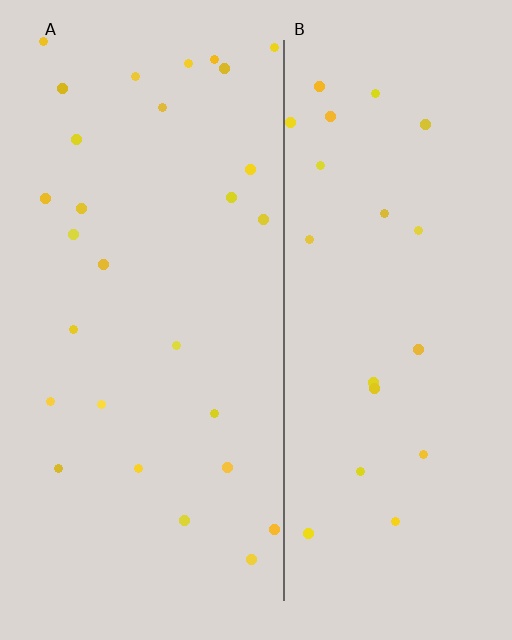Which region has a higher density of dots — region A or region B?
A (the left).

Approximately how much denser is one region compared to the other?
Approximately 1.3× — region A over region B.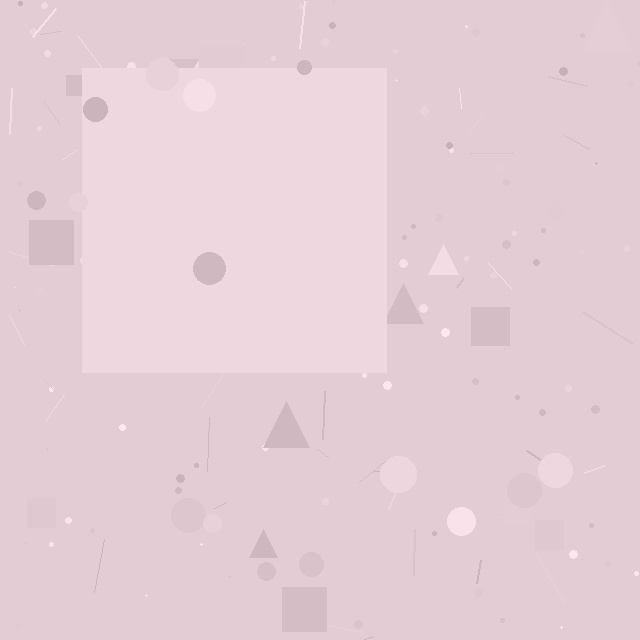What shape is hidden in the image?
A square is hidden in the image.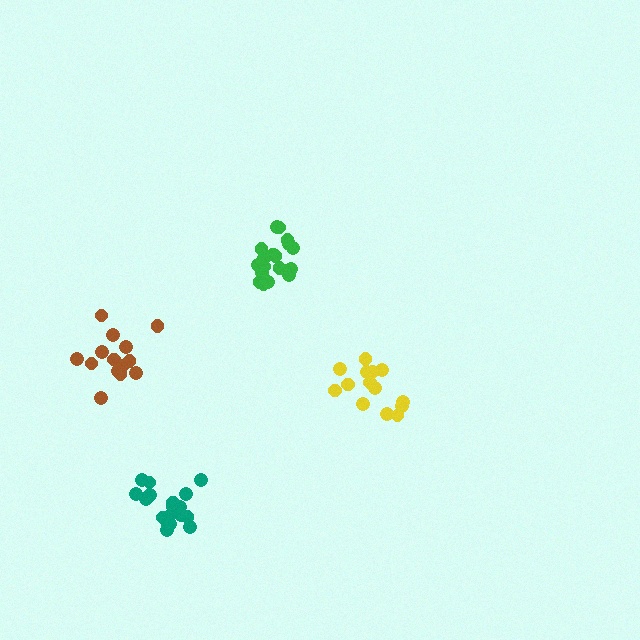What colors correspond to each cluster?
The clusters are colored: yellow, green, teal, brown.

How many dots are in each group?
Group 1: 14 dots, Group 2: 19 dots, Group 3: 19 dots, Group 4: 14 dots (66 total).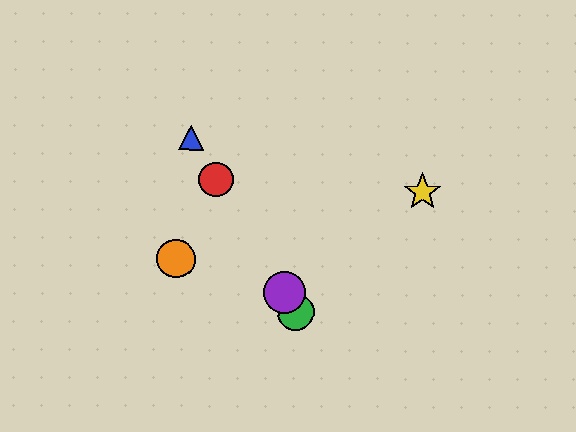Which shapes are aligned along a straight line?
The red circle, the blue triangle, the green circle, the purple circle are aligned along a straight line.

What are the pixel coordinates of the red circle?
The red circle is at (216, 179).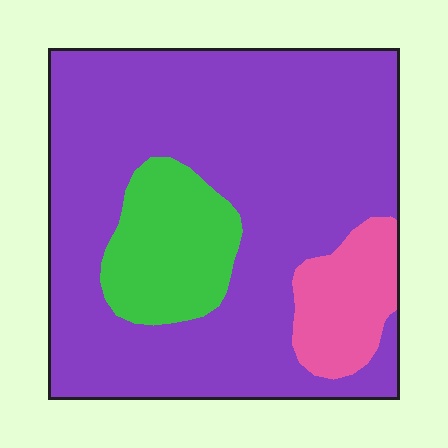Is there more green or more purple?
Purple.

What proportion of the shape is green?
Green covers 14% of the shape.